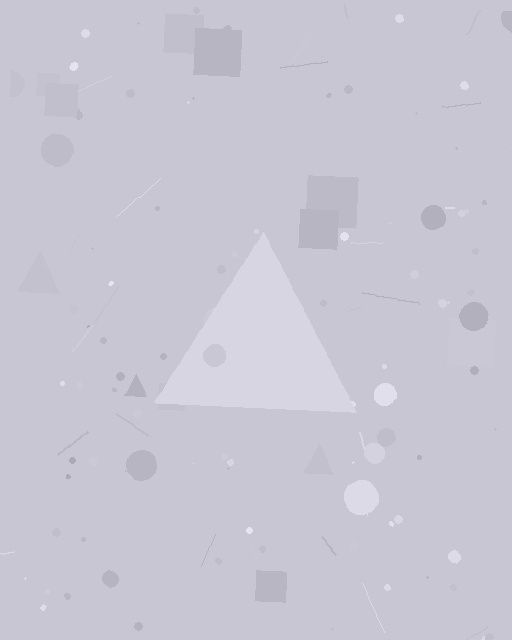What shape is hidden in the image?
A triangle is hidden in the image.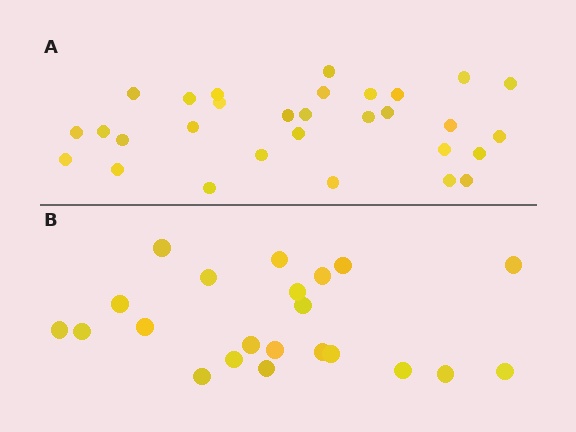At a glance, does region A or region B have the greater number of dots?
Region A (the top region) has more dots.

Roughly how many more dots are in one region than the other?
Region A has roughly 8 or so more dots than region B.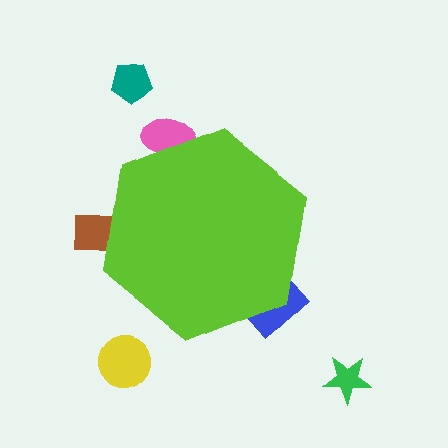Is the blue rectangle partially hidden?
Yes, the blue rectangle is partially hidden behind the lime hexagon.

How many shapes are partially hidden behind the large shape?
3 shapes are partially hidden.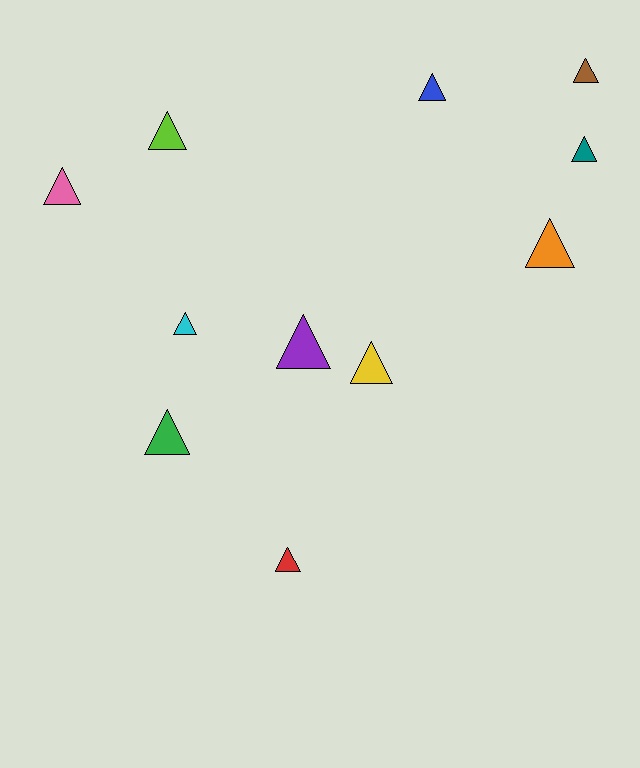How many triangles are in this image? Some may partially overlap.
There are 11 triangles.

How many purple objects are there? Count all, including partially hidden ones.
There is 1 purple object.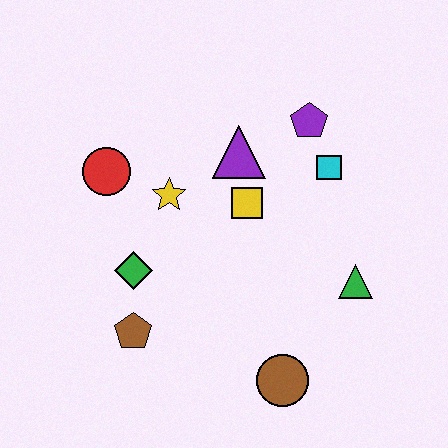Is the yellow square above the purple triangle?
No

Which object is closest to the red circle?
The yellow star is closest to the red circle.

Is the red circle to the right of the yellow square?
No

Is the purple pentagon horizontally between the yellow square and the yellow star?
No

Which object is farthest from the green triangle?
The red circle is farthest from the green triangle.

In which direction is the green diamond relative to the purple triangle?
The green diamond is below the purple triangle.